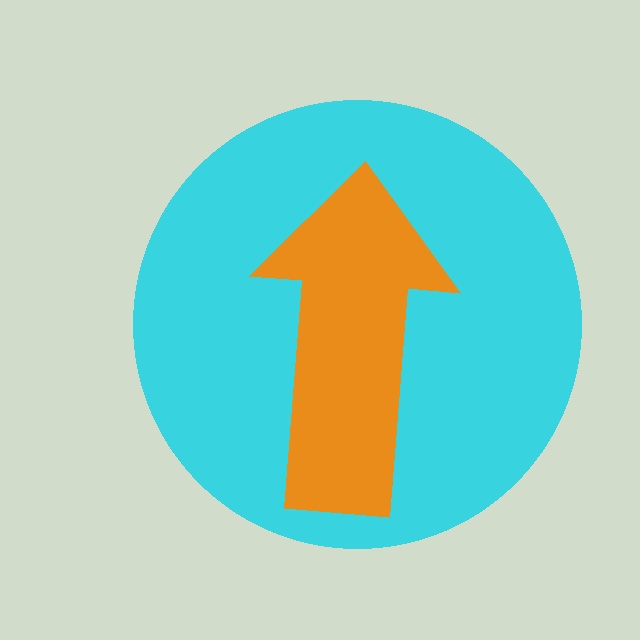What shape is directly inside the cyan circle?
The orange arrow.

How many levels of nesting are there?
2.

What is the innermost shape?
The orange arrow.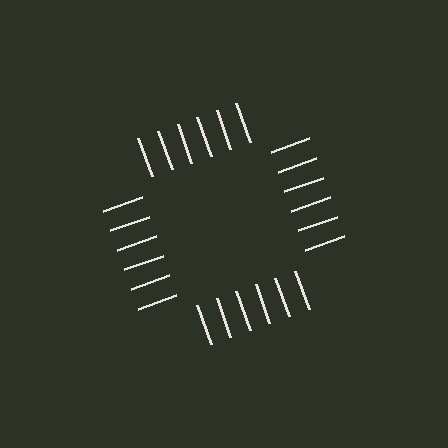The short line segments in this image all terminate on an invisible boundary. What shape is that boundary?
An illusory square — the line segments terminate on its edges but no continuous stroke is drawn.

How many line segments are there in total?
24 — 6 along each of the 4 edges.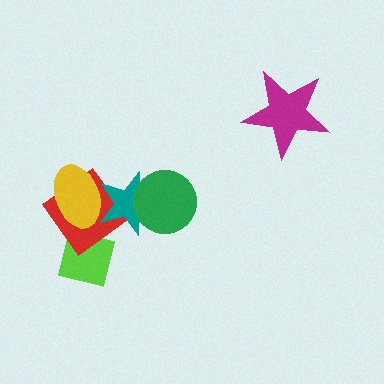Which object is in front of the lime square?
The red diamond is in front of the lime square.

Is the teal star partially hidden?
Yes, it is partially covered by another shape.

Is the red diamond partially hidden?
Yes, it is partially covered by another shape.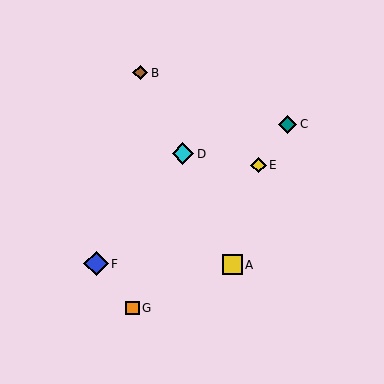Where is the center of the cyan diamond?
The center of the cyan diamond is at (183, 154).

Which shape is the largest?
The blue diamond (labeled F) is the largest.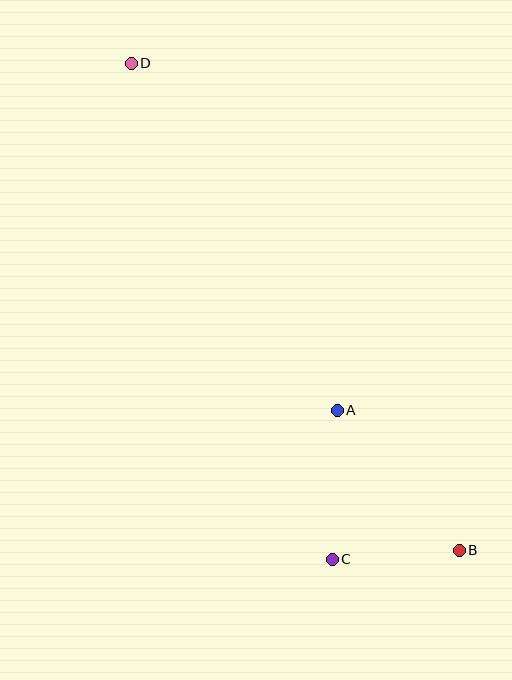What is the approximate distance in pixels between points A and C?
The distance between A and C is approximately 149 pixels.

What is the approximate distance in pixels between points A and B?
The distance between A and B is approximately 186 pixels.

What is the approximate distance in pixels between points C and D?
The distance between C and D is approximately 535 pixels.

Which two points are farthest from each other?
Points B and D are farthest from each other.